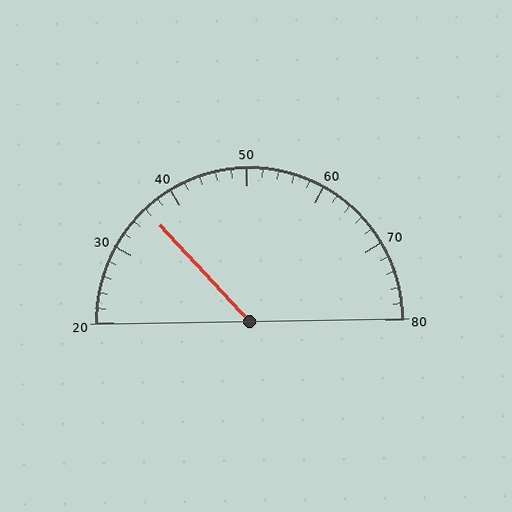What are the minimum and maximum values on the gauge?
The gauge ranges from 20 to 80.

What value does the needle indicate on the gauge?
The needle indicates approximately 36.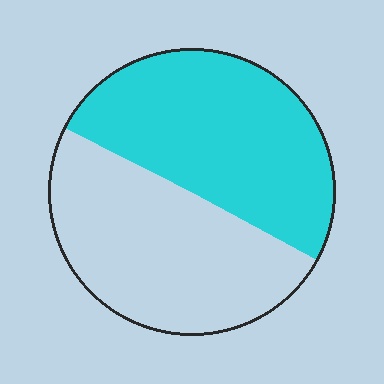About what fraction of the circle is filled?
About one half (1/2).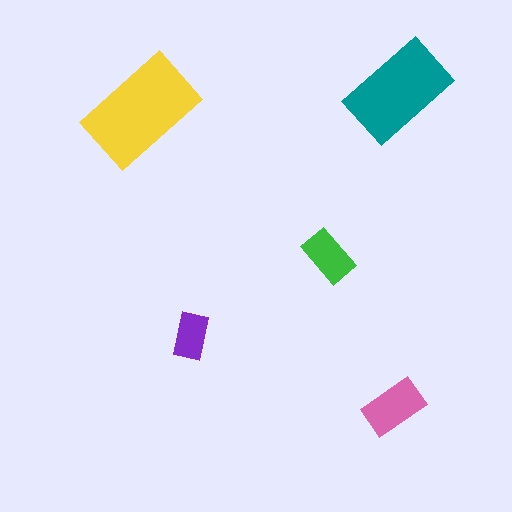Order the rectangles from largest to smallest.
the yellow one, the teal one, the pink one, the green one, the purple one.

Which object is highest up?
The teal rectangle is topmost.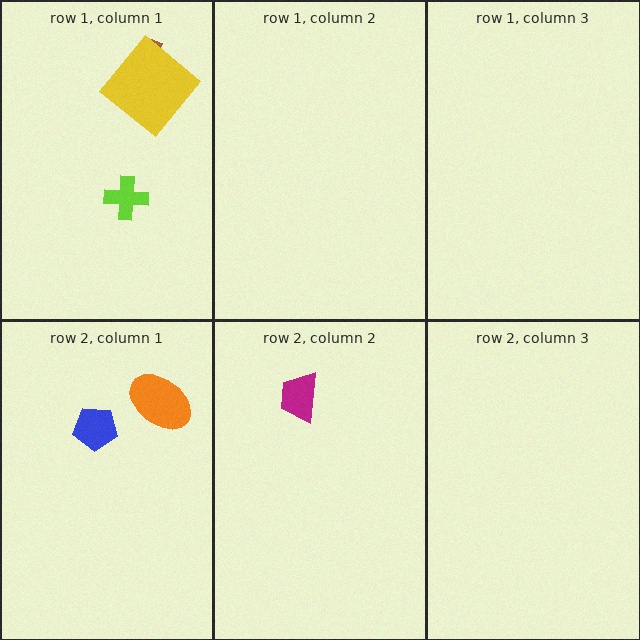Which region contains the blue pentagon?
The row 2, column 1 region.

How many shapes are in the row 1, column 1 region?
3.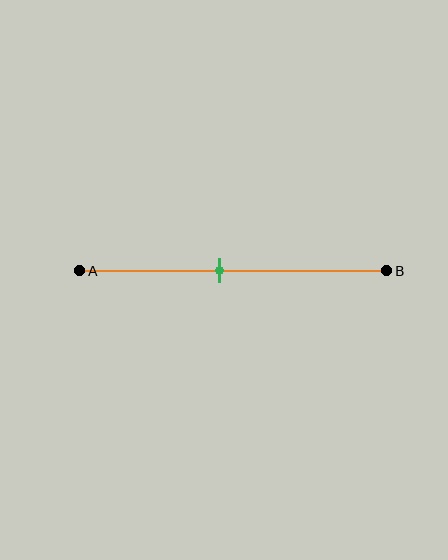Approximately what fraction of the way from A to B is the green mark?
The green mark is approximately 45% of the way from A to B.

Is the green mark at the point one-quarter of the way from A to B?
No, the mark is at about 45% from A, not at the 25% one-quarter point.